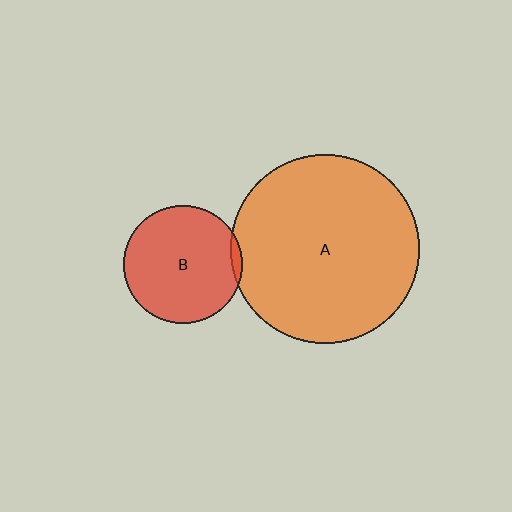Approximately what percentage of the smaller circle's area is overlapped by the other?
Approximately 5%.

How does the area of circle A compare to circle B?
Approximately 2.5 times.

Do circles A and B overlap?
Yes.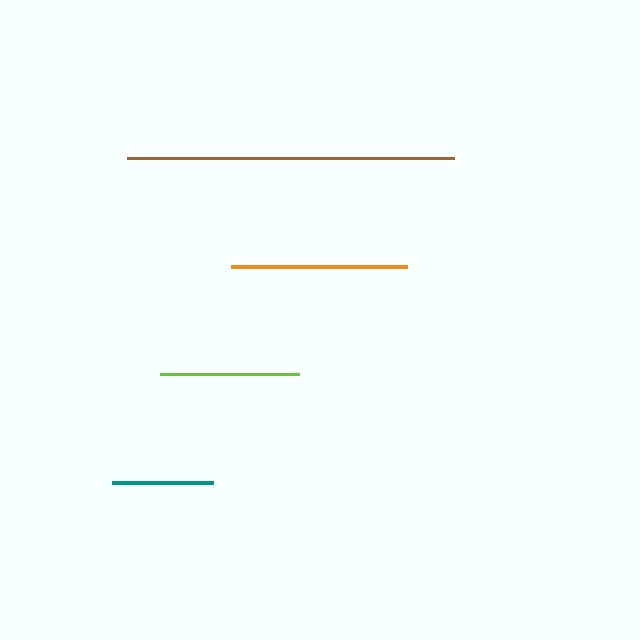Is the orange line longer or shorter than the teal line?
The orange line is longer than the teal line.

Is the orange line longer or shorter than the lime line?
The orange line is longer than the lime line.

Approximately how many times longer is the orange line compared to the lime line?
The orange line is approximately 1.3 times the length of the lime line.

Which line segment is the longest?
The brown line is the longest at approximately 327 pixels.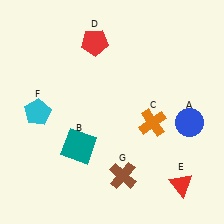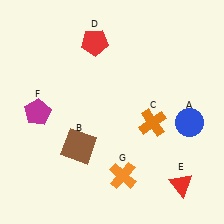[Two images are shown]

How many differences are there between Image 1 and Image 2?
There are 3 differences between the two images.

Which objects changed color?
B changed from teal to brown. F changed from cyan to magenta. G changed from brown to orange.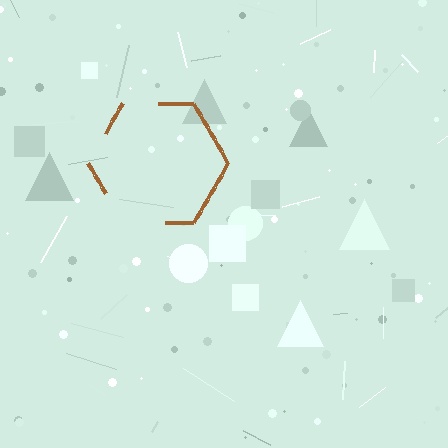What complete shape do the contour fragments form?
The contour fragments form a hexagon.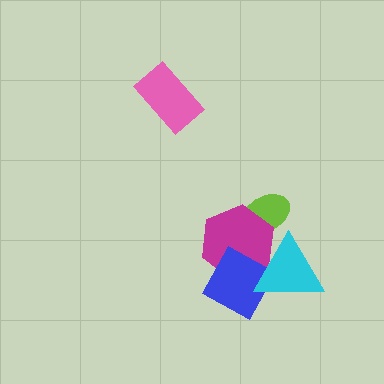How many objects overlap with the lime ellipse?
1 object overlaps with the lime ellipse.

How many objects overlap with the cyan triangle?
2 objects overlap with the cyan triangle.